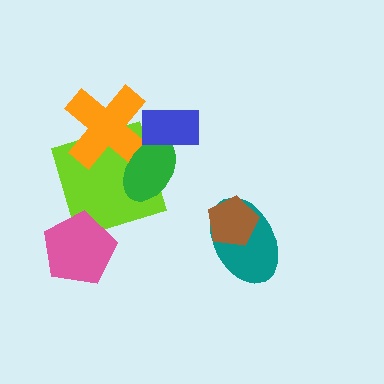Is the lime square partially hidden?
Yes, it is partially covered by another shape.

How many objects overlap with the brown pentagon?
1 object overlaps with the brown pentagon.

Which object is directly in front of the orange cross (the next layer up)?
The green ellipse is directly in front of the orange cross.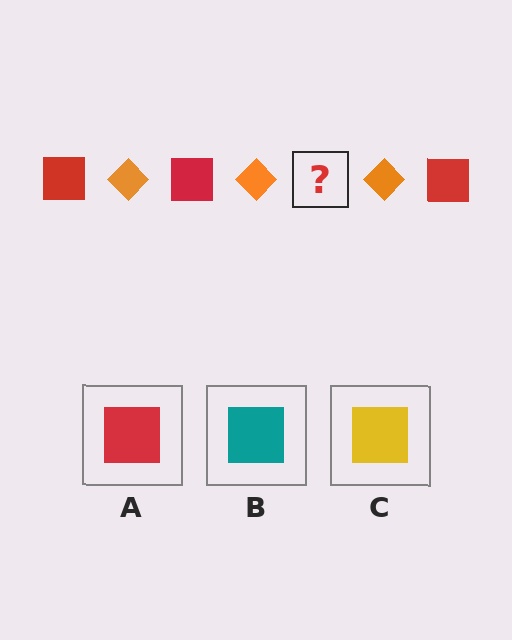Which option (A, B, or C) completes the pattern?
A.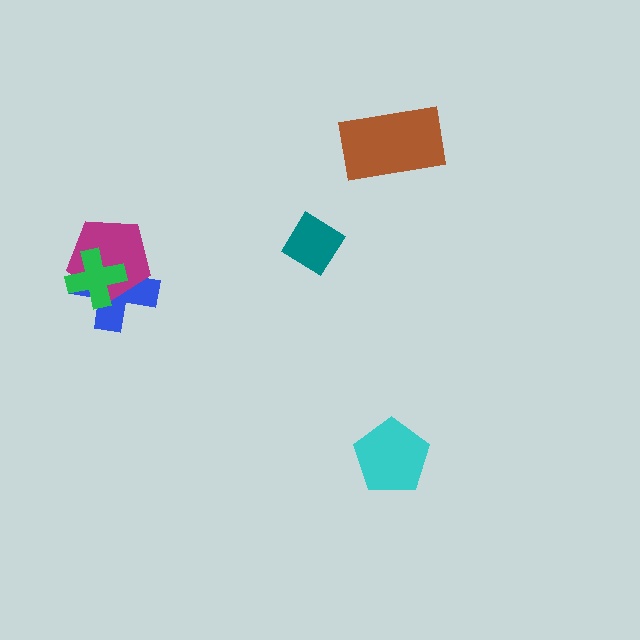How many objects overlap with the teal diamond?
0 objects overlap with the teal diamond.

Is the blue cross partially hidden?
Yes, it is partially covered by another shape.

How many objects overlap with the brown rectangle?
0 objects overlap with the brown rectangle.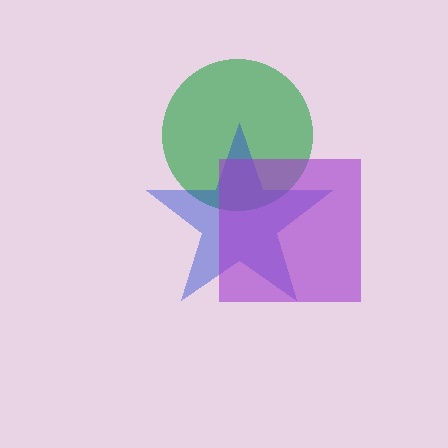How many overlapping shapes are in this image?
There are 3 overlapping shapes in the image.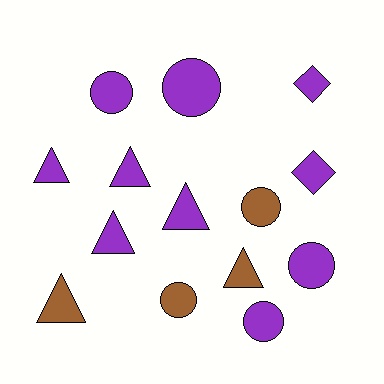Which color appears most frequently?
Purple, with 10 objects.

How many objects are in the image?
There are 14 objects.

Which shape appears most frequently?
Circle, with 6 objects.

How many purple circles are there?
There are 4 purple circles.